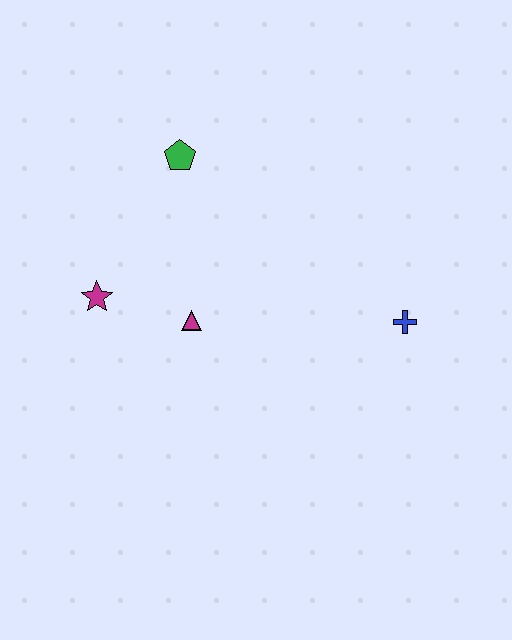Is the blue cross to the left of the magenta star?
No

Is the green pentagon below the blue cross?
No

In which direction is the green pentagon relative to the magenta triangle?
The green pentagon is above the magenta triangle.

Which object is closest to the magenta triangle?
The magenta star is closest to the magenta triangle.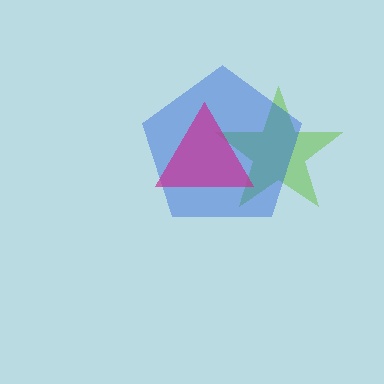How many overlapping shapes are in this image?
There are 3 overlapping shapes in the image.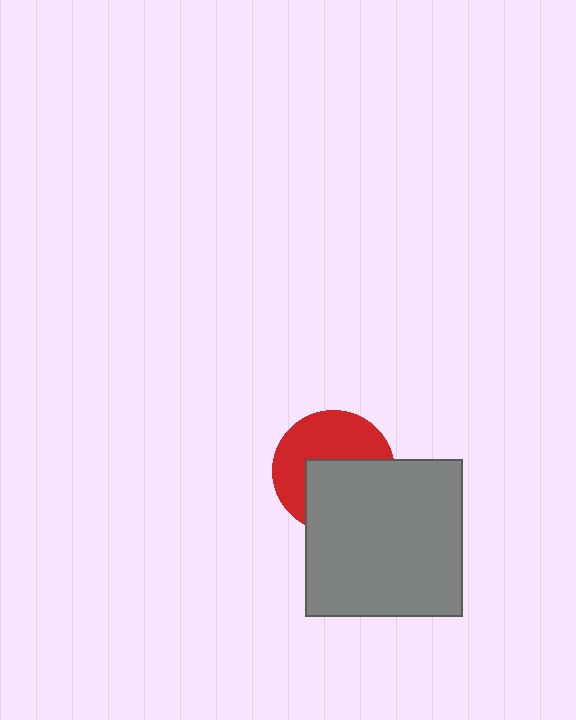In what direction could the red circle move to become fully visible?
The red circle could move up. That would shift it out from behind the gray square entirely.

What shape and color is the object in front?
The object in front is a gray square.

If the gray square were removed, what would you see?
You would see the complete red circle.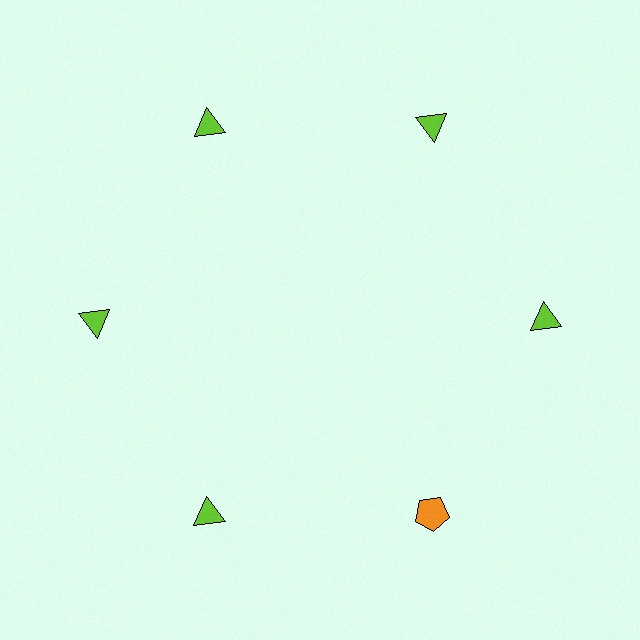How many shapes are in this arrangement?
There are 6 shapes arranged in a ring pattern.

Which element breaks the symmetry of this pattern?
The orange pentagon at roughly the 5 o'clock position breaks the symmetry. All other shapes are lime triangles.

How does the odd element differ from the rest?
It differs in both color (orange instead of lime) and shape (pentagon instead of triangle).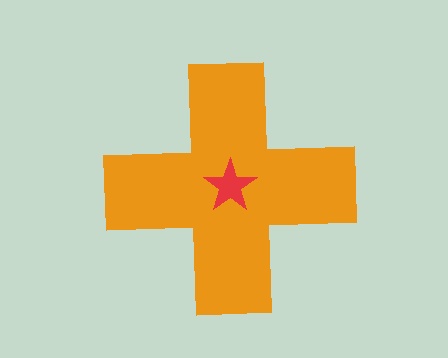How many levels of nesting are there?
2.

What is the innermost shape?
The red star.